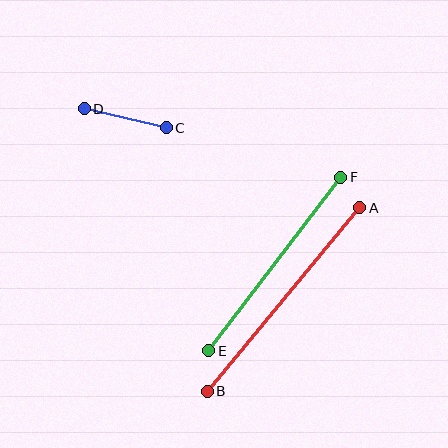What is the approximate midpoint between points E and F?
The midpoint is at approximately (275, 264) pixels.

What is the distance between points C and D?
The distance is approximately 84 pixels.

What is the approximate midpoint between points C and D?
The midpoint is at approximately (125, 118) pixels.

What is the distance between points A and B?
The distance is approximately 238 pixels.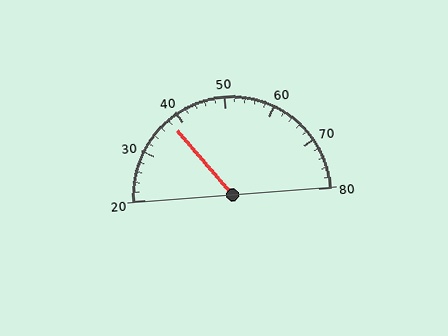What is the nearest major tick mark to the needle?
The nearest major tick mark is 40.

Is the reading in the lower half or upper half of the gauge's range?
The reading is in the lower half of the range (20 to 80).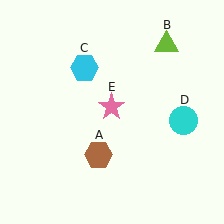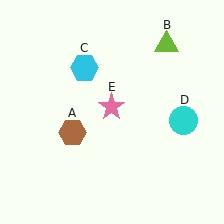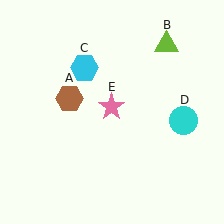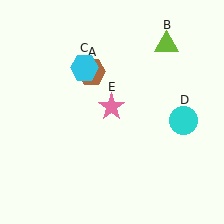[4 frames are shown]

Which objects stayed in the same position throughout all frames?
Lime triangle (object B) and cyan hexagon (object C) and cyan circle (object D) and pink star (object E) remained stationary.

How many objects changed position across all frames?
1 object changed position: brown hexagon (object A).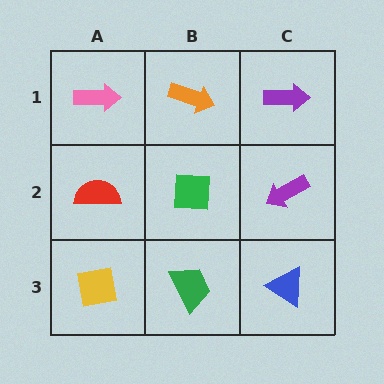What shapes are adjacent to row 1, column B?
A green square (row 2, column B), a pink arrow (row 1, column A), a purple arrow (row 1, column C).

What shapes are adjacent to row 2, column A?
A pink arrow (row 1, column A), a yellow square (row 3, column A), a green square (row 2, column B).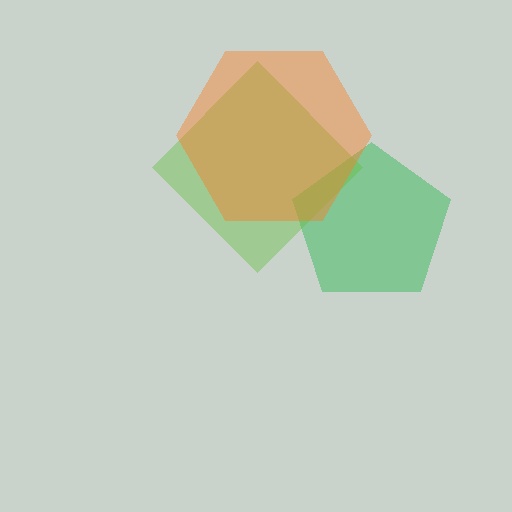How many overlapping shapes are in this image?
There are 3 overlapping shapes in the image.